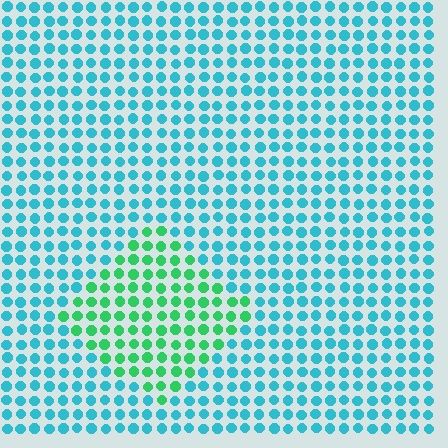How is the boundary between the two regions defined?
The boundary is defined purely by a slight shift in hue (about 46 degrees). Spacing, size, and orientation are identical on both sides.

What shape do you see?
I see a diamond.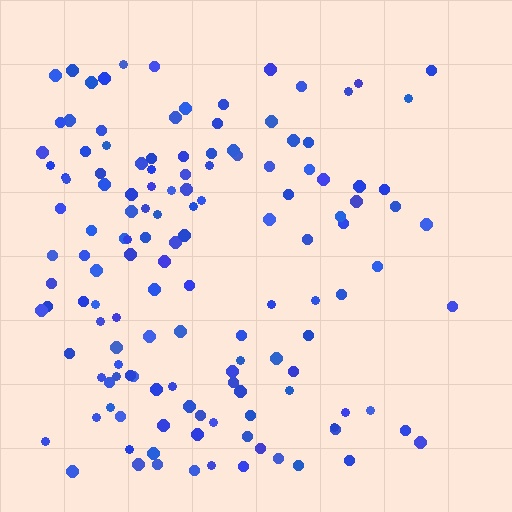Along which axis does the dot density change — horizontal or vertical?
Horizontal.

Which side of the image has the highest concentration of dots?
The left.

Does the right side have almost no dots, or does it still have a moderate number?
Still a moderate number, just noticeably fewer than the left.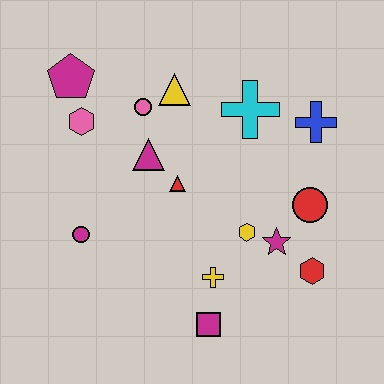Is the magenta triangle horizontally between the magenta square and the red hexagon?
No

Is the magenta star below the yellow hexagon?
Yes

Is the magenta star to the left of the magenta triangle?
No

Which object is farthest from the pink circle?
The red hexagon is farthest from the pink circle.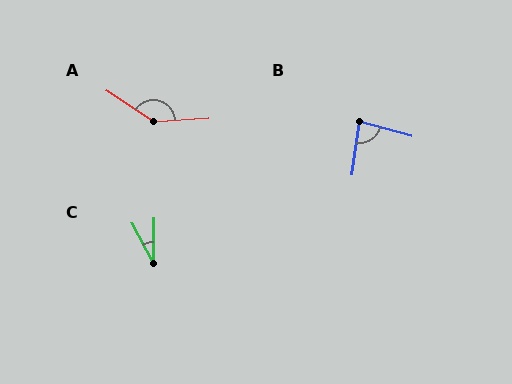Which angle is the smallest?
C, at approximately 29 degrees.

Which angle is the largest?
A, at approximately 143 degrees.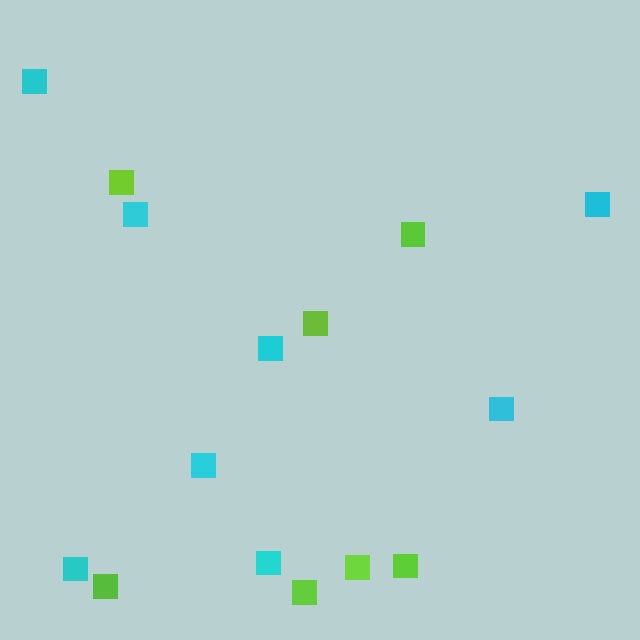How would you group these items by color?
There are 2 groups: one group of lime squares (7) and one group of cyan squares (8).